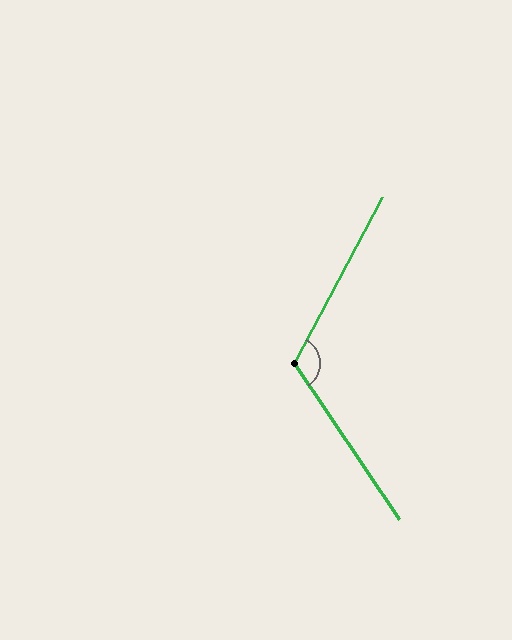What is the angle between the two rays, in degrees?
Approximately 118 degrees.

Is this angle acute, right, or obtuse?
It is obtuse.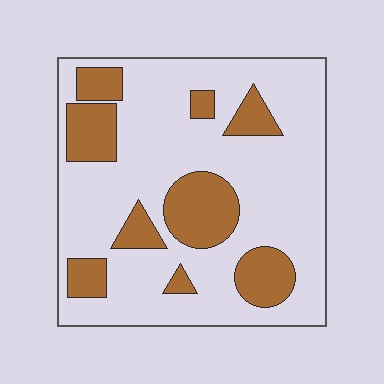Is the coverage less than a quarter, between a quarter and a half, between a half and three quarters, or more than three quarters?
Between a quarter and a half.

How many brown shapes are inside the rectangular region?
9.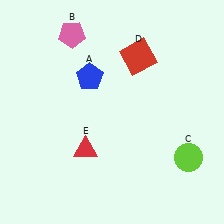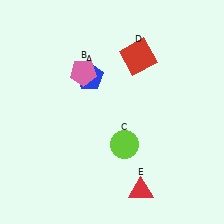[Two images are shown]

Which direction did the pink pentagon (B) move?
The pink pentagon (B) moved down.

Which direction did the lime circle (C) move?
The lime circle (C) moved left.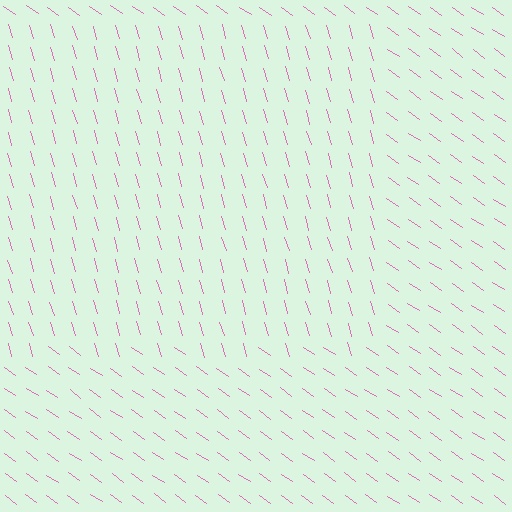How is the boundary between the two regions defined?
The boundary is defined purely by a change in line orientation (approximately 39 degrees difference). All lines are the same color and thickness.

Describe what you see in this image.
The image is filled with small pink line segments. A rectangle region in the image has lines oriented differently from the surrounding lines, creating a visible texture boundary.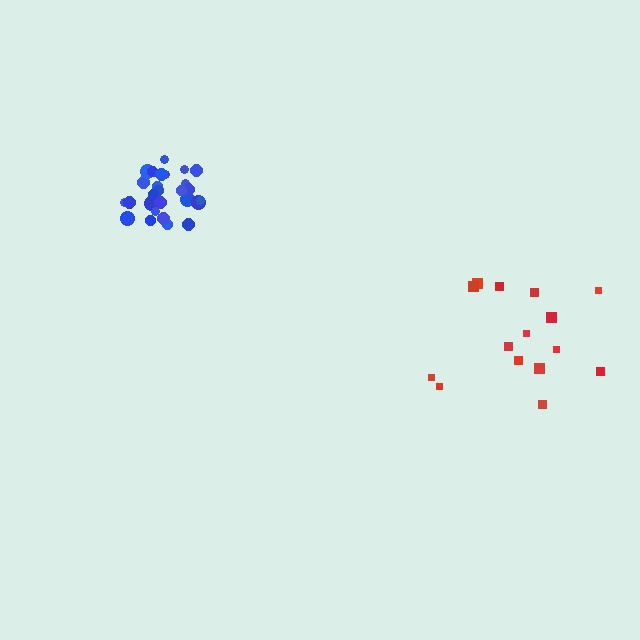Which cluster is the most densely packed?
Blue.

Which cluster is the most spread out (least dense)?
Red.